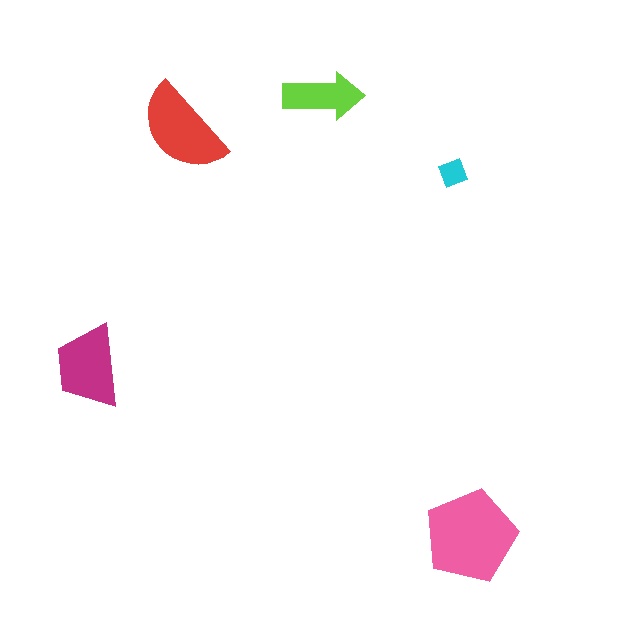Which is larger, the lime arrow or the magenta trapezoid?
The magenta trapezoid.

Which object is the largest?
The pink pentagon.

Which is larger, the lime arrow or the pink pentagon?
The pink pentagon.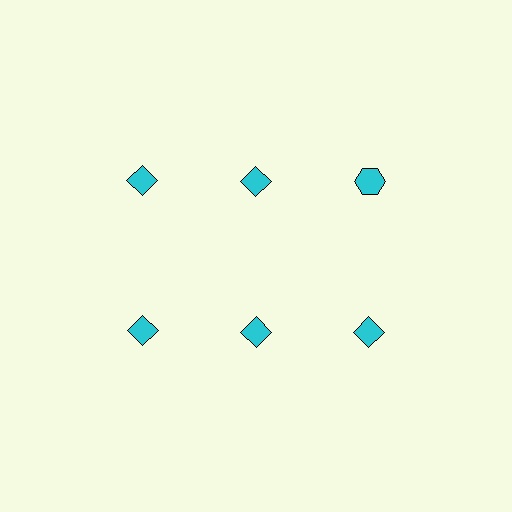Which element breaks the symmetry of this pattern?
The cyan hexagon in the top row, center column breaks the symmetry. All other shapes are cyan diamonds.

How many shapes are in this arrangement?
There are 6 shapes arranged in a grid pattern.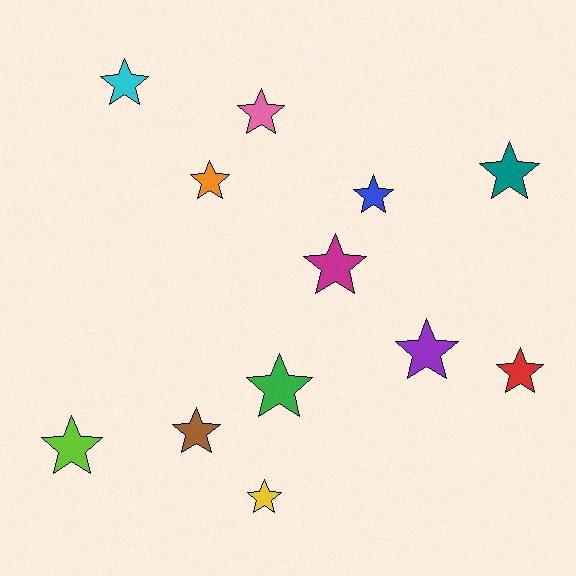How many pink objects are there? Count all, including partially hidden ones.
There is 1 pink object.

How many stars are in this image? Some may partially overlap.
There are 12 stars.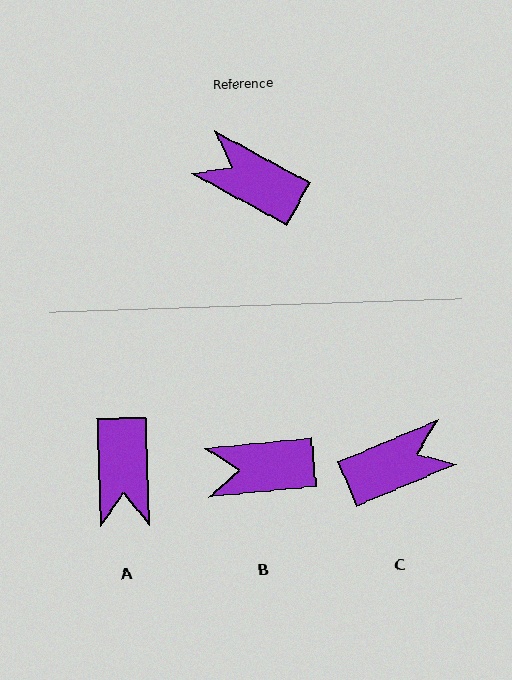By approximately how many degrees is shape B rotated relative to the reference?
Approximately 34 degrees counter-clockwise.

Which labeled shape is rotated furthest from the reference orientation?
C, about 128 degrees away.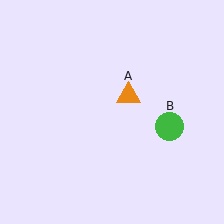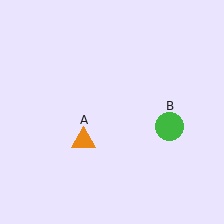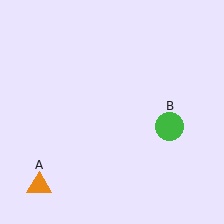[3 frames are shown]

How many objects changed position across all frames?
1 object changed position: orange triangle (object A).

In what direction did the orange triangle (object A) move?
The orange triangle (object A) moved down and to the left.